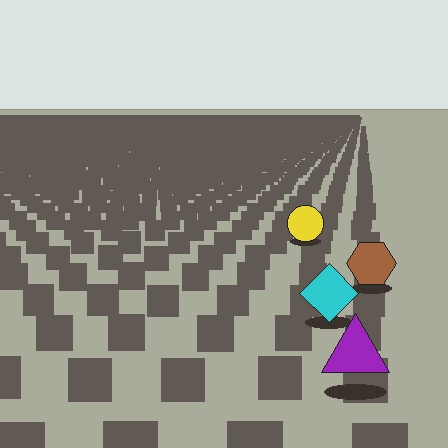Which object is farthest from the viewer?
The yellow circle is farthest from the viewer. It appears smaller and the ground texture around it is denser.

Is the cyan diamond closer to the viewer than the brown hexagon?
Yes. The cyan diamond is closer — you can tell from the texture gradient: the ground texture is coarser near it.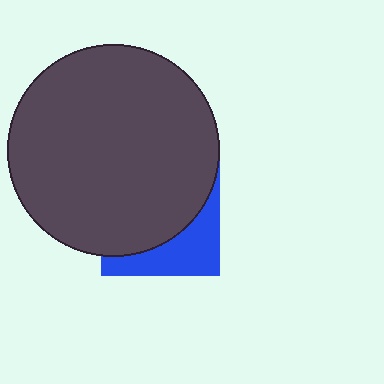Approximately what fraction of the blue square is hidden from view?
Roughly 67% of the blue square is hidden behind the dark gray circle.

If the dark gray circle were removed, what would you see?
You would see the complete blue square.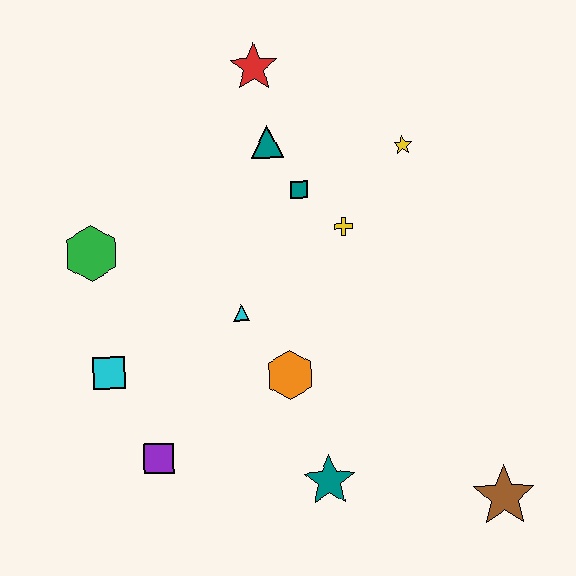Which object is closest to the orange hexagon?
The cyan triangle is closest to the orange hexagon.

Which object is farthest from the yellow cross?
The brown star is farthest from the yellow cross.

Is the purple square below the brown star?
No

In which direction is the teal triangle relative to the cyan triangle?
The teal triangle is above the cyan triangle.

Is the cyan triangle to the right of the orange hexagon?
No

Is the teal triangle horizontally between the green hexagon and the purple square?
No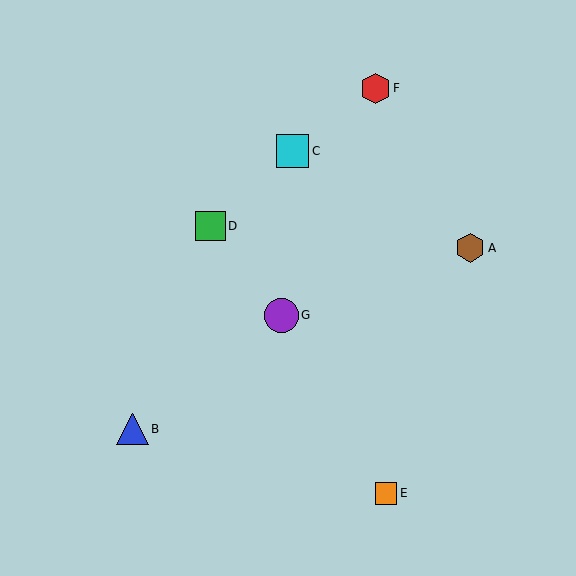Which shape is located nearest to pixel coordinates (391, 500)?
The orange square (labeled E) at (386, 493) is nearest to that location.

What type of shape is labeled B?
Shape B is a blue triangle.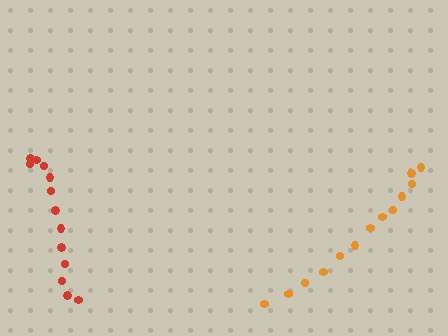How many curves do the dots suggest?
There are 2 distinct paths.